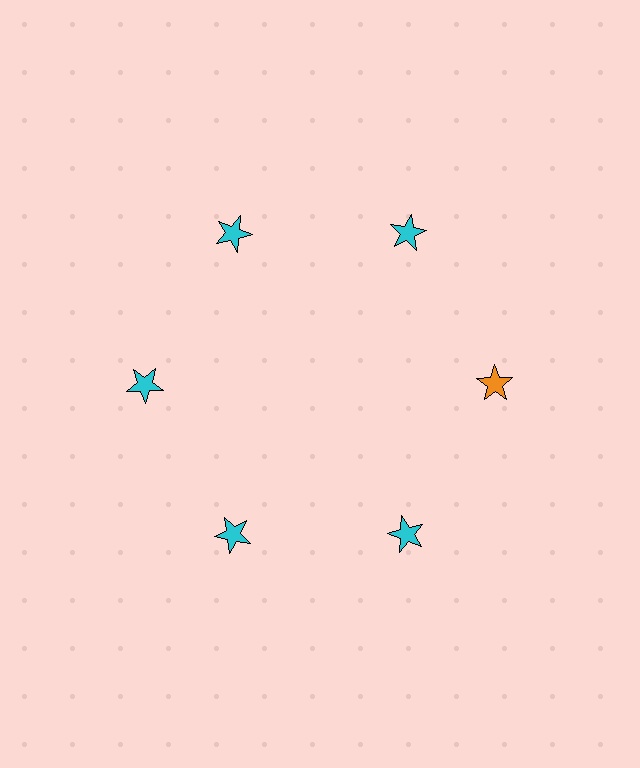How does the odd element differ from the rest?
It has a different color: orange instead of cyan.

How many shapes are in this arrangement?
There are 6 shapes arranged in a ring pattern.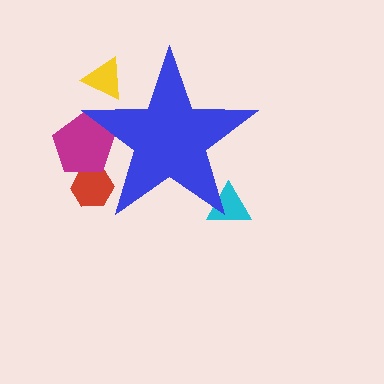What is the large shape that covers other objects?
A blue star.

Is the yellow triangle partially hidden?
Yes, the yellow triangle is partially hidden behind the blue star.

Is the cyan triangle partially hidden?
Yes, the cyan triangle is partially hidden behind the blue star.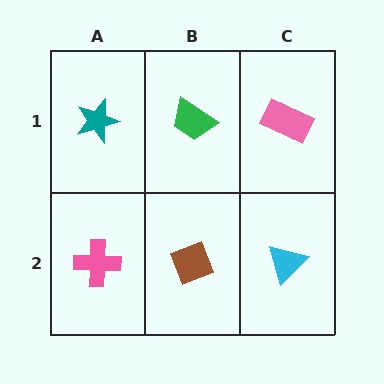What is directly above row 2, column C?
A pink rectangle.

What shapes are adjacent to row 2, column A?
A teal star (row 1, column A), a brown diamond (row 2, column B).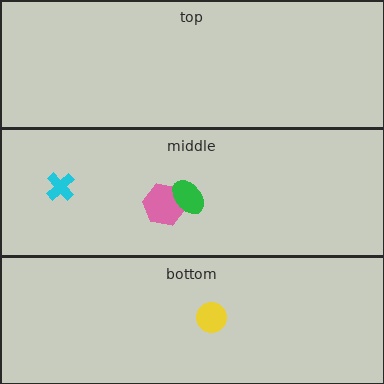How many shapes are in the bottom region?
1.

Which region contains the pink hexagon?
The middle region.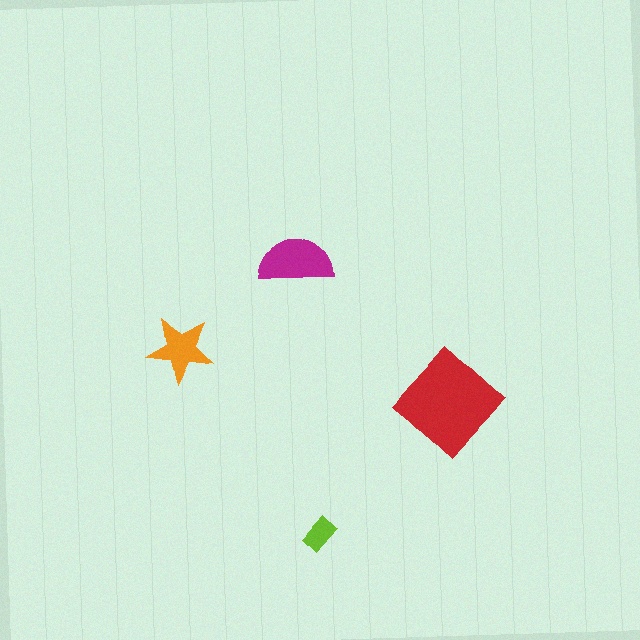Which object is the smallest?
The lime rectangle.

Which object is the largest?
The red diamond.